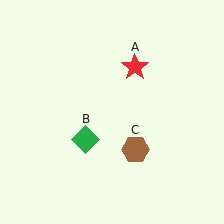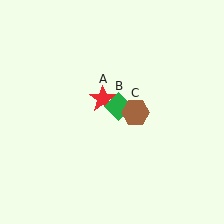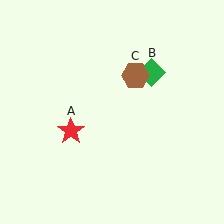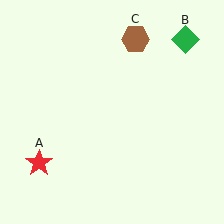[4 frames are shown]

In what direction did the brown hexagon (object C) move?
The brown hexagon (object C) moved up.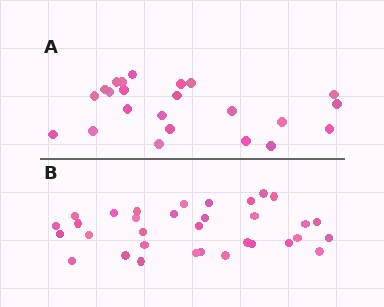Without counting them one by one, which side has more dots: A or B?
Region B (the bottom region) has more dots.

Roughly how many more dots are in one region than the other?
Region B has roughly 10 or so more dots than region A.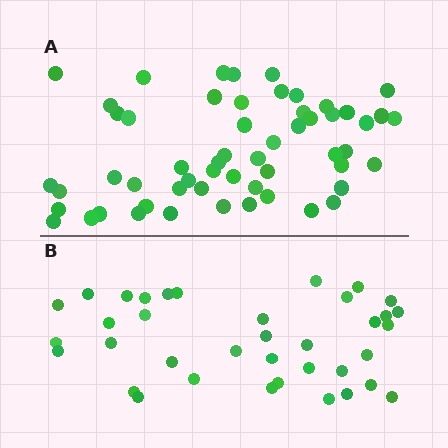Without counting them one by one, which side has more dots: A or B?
Region A (the top region) has more dots.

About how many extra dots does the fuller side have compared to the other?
Region A has approximately 20 more dots than region B.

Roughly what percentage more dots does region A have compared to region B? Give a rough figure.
About 50% more.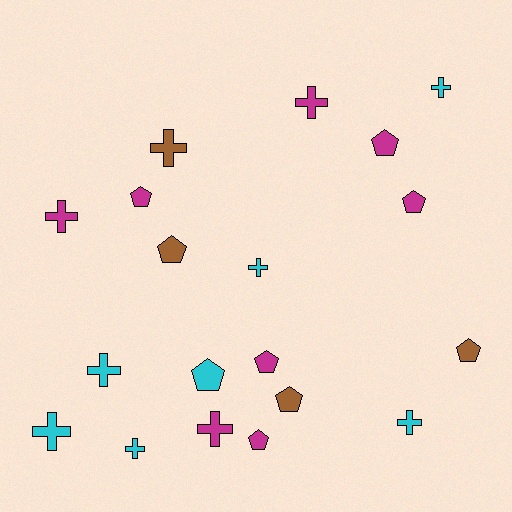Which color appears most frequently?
Magenta, with 8 objects.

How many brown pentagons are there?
There are 3 brown pentagons.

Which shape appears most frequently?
Cross, with 10 objects.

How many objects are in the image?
There are 19 objects.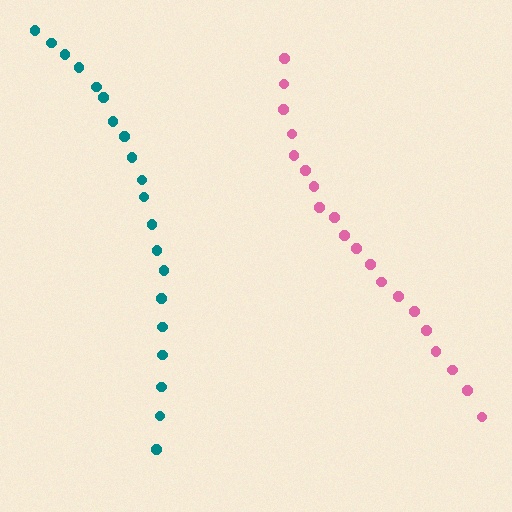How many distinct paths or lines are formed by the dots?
There are 2 distinct paths.